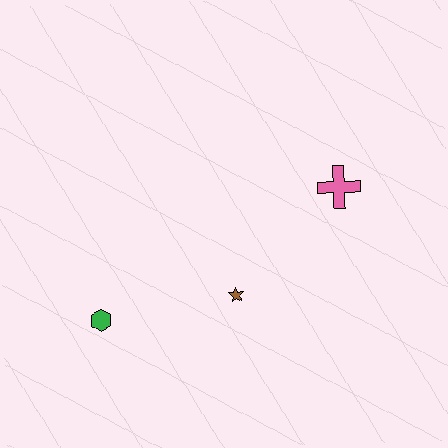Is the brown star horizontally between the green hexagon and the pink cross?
Yes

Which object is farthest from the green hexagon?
The pink cross is farthest from the green hexagon.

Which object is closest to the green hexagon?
The brown star is closest to the green hexagon.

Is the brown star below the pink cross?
Yes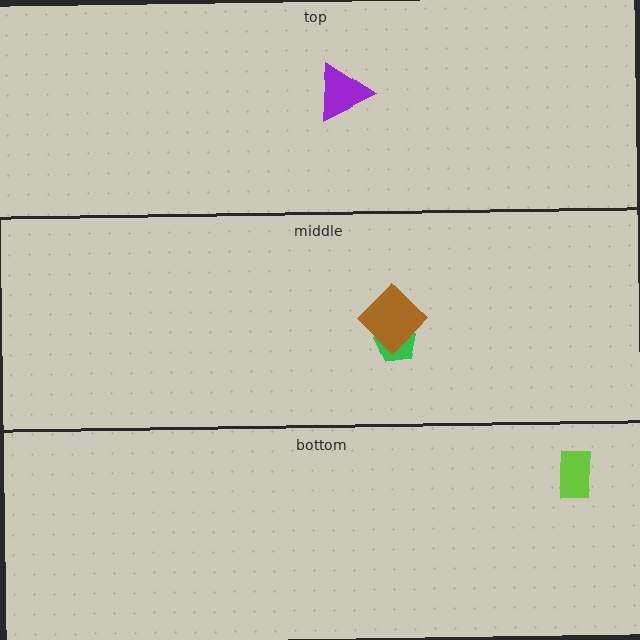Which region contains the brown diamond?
The middle region.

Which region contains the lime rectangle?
The bottom region.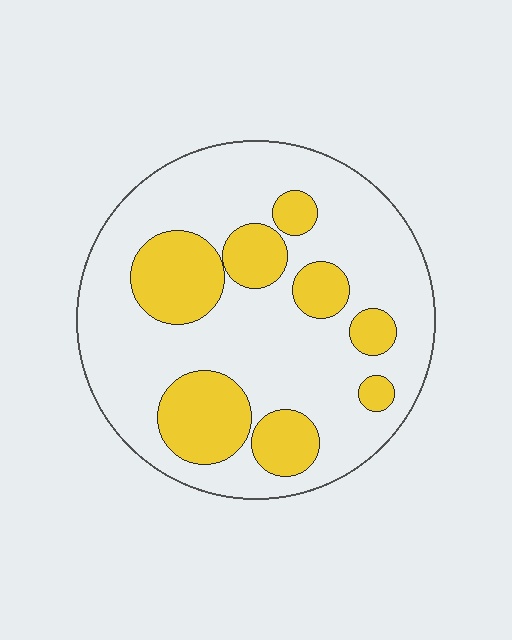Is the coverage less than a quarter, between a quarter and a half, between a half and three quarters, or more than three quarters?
Between a quarter and a half.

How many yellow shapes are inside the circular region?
8.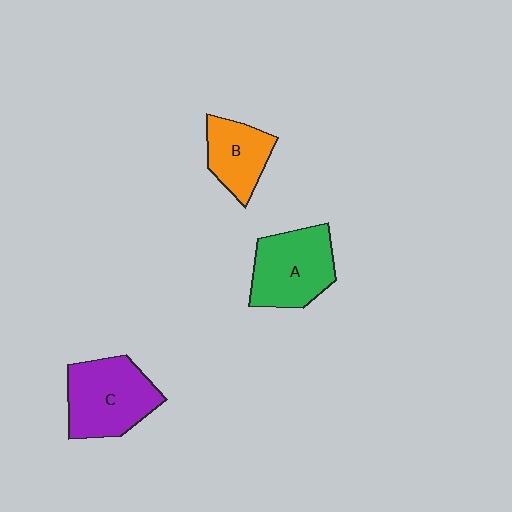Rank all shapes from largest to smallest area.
From largest to smallest: C (purple), A (green), B (orange).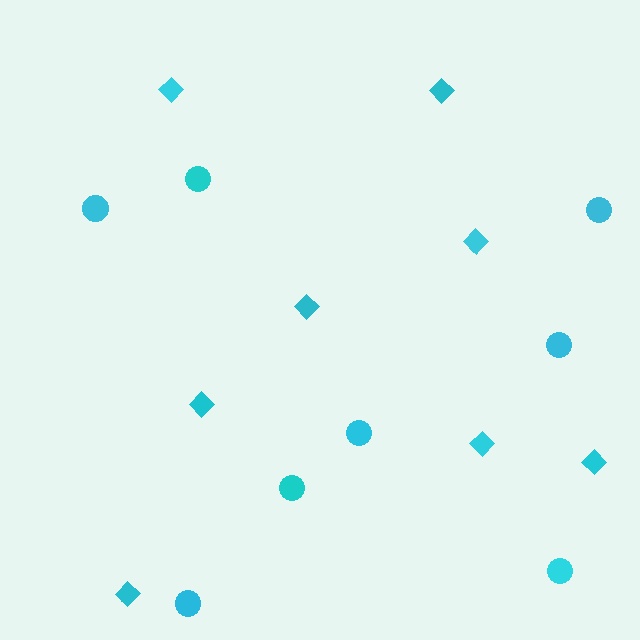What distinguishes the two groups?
There are 2 groups: one group of circles (8) and one group of diamonds (8).